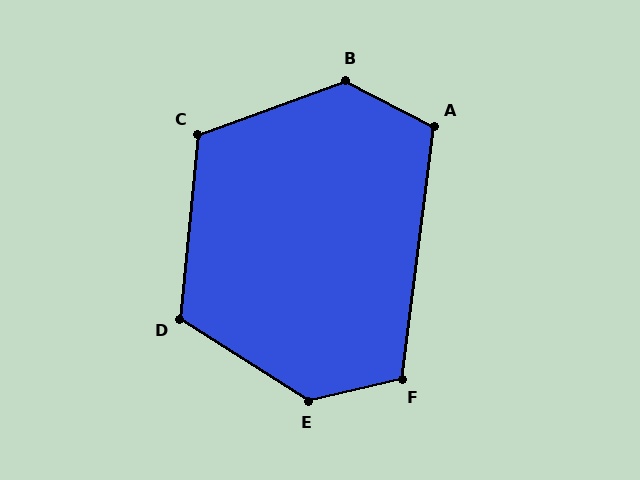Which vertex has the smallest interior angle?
A, at approximately 110 degrees.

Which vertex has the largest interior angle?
E, at approximately 135 degrees.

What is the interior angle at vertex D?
Approximately 117 degrees (obtuse).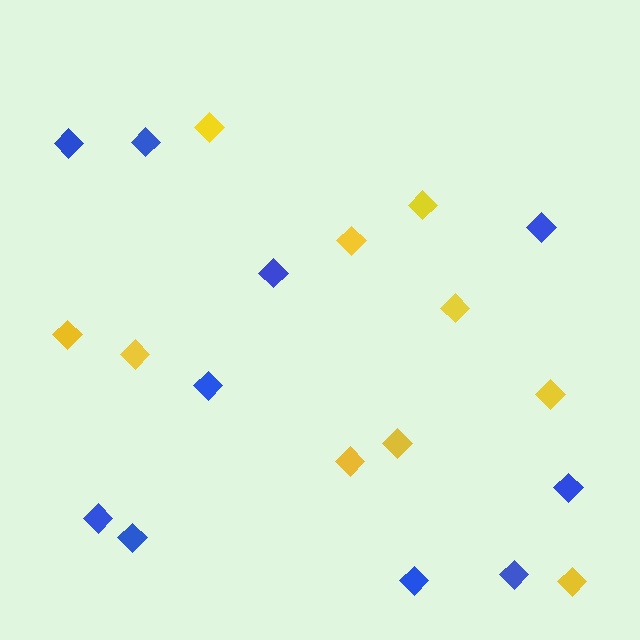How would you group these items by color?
There are 2 groups: one group of blue diamonds (10) and one group of yellow diamonds (10).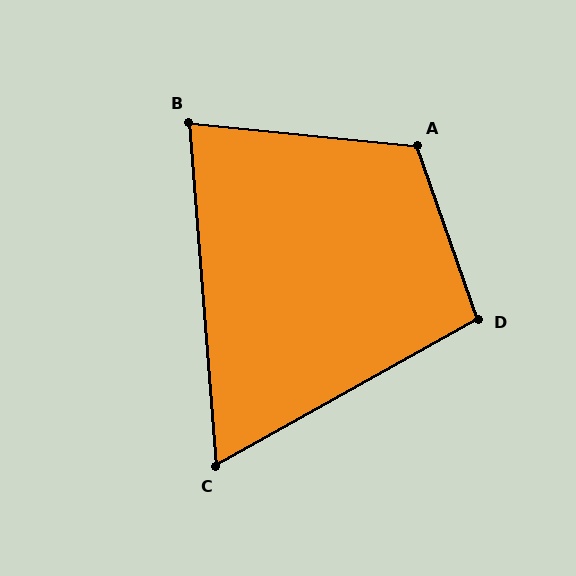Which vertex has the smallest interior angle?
C, at approximately 65 degrees.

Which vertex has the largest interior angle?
A, at approximately 115 degrees.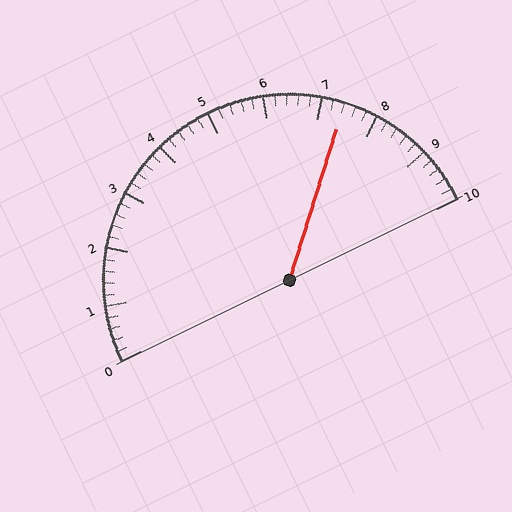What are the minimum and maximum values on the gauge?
The gauge ranges from 0 to 10.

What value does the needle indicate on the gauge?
The needle indicates approximately 7.4.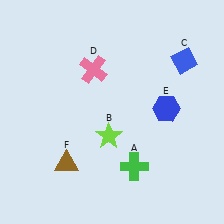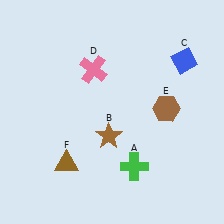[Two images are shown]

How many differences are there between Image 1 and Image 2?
There are 2 differences between the two images.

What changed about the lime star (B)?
In Image 1, B is lime. In Image 2, it changed to brown.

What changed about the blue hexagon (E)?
In Image 1, E is blue. In Image 2, it changed to brown.